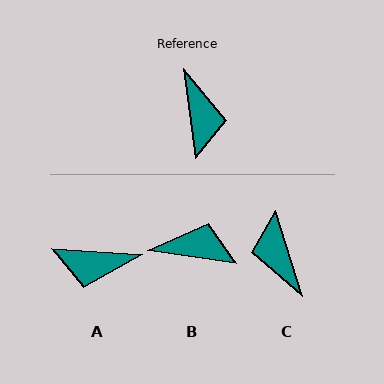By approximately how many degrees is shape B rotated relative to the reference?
Approximately 74 degrees counter-clockwise.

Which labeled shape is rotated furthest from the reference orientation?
C, about 170 degrees away.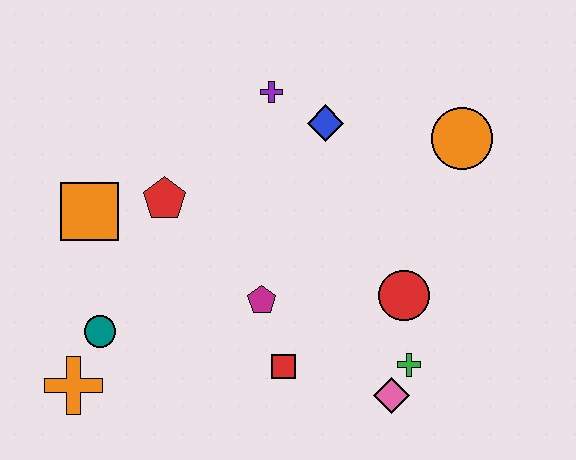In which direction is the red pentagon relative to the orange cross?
The red pentagon is above the orange cross.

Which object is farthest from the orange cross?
The orange circle is farthest from the orange cross.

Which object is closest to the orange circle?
The blue diamond is closest to the orange circle.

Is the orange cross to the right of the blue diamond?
No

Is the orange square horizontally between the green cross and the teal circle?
No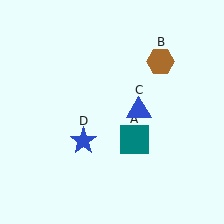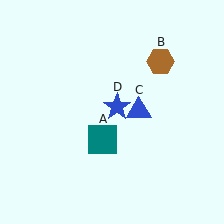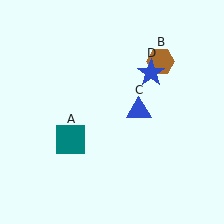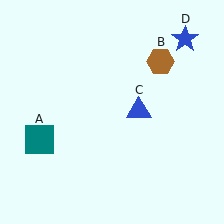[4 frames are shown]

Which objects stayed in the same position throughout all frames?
Brown hexagon (object B) and blue triangle (object C) remained stationary.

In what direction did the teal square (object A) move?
The teal square (object A) moved left.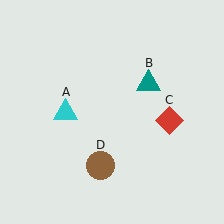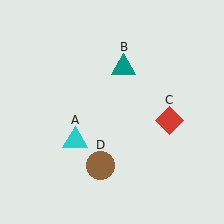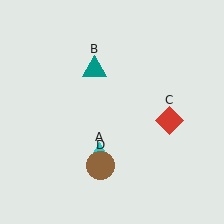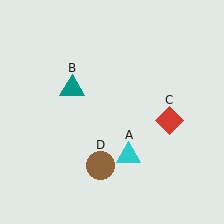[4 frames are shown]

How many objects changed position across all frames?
2 objects changed position: cyan triangle (object A), teal triangle (object B).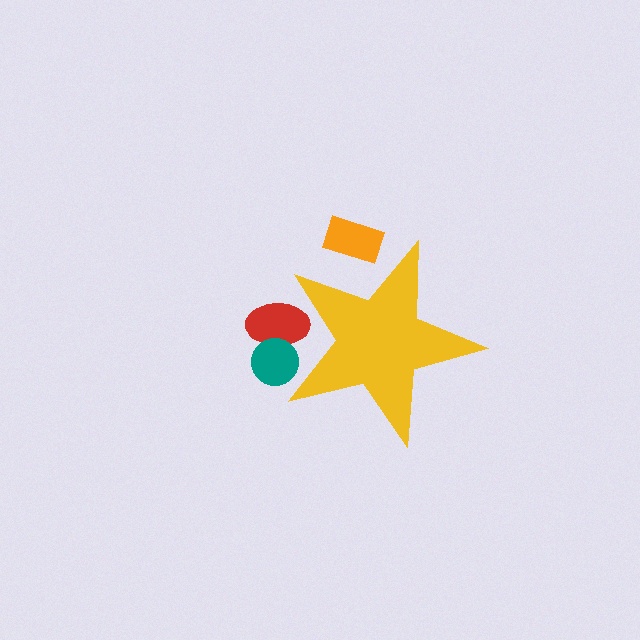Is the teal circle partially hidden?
Yes, the teal circle is partially hidden behind the yellow star.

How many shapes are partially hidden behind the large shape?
3 shapes are partially hidden.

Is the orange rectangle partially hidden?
Yes, the orange rectangle is partially hidden behind the yellow star.